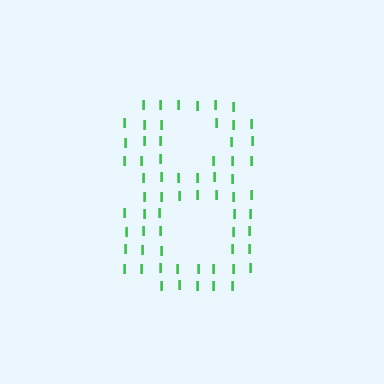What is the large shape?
The large shape is the digit 8.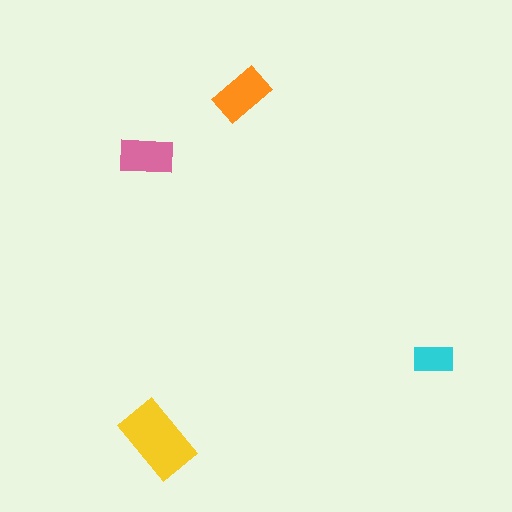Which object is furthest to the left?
The pink rectangle is leftmost.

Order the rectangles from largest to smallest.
the yellow one, the orange one, the pink one, the cyan one.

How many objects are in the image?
There are 4 objects in the image.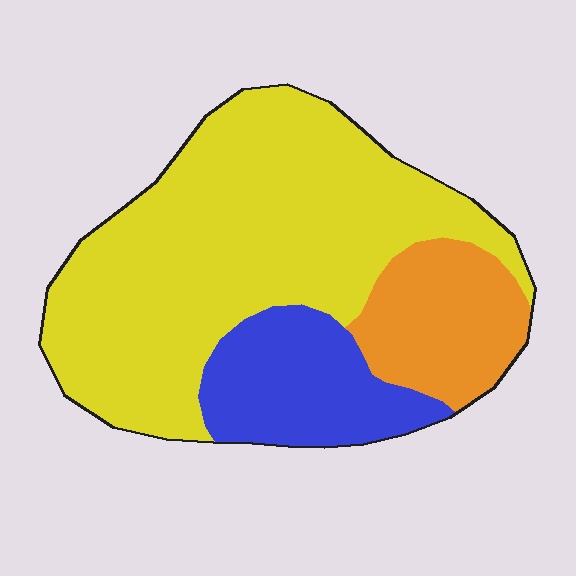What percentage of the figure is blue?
Blue covers 19% of the figure.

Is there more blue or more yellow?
Yellow.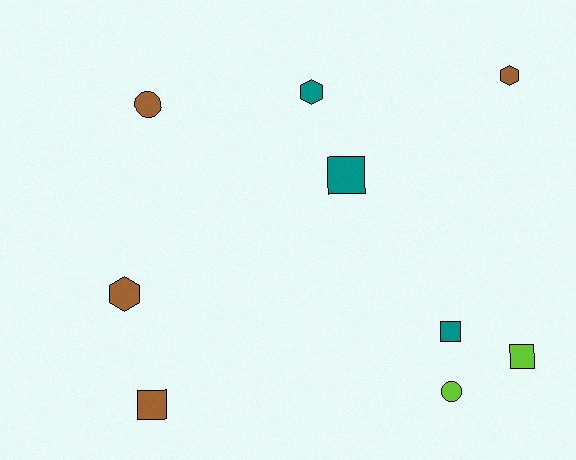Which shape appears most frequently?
Square, with 4 objects.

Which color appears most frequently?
Brown, with 4 objects.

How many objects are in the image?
There are 9 objects.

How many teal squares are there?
There are 2 teal squares.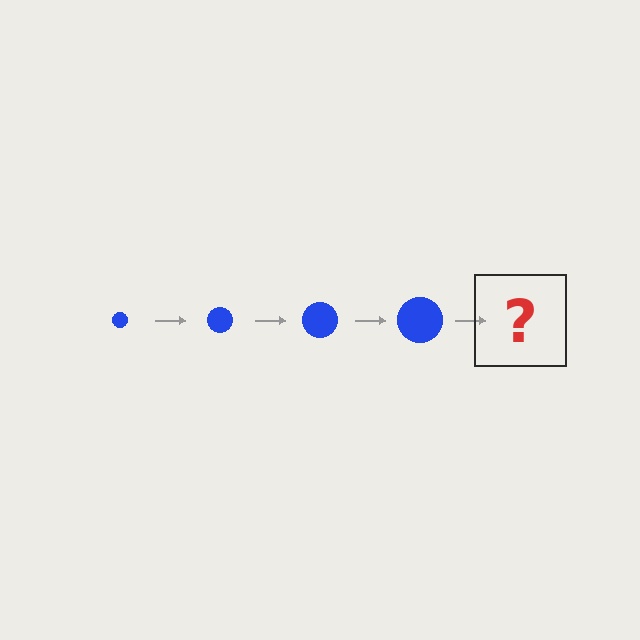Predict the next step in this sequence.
The next step is a blue circle, larger than the previous one.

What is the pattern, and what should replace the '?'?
The pattern is that the circle gets progressively larger each step. The '?' should be a blue circle, larger than the previous one.